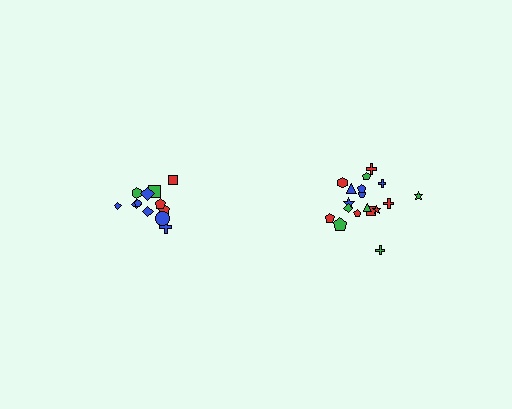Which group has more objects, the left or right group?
The right group.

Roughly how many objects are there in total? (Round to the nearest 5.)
Roughly 30 objects in total.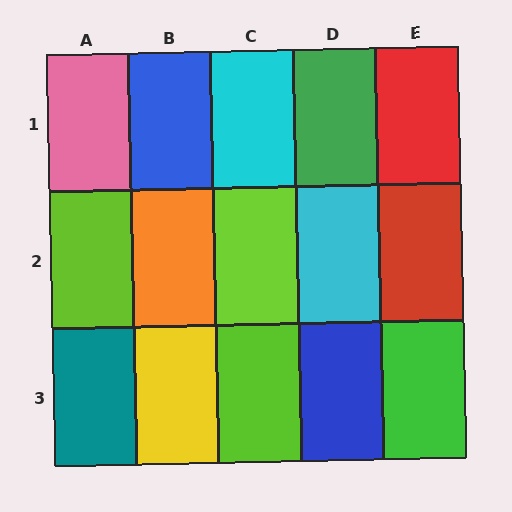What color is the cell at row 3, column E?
Green.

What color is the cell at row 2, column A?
Lime.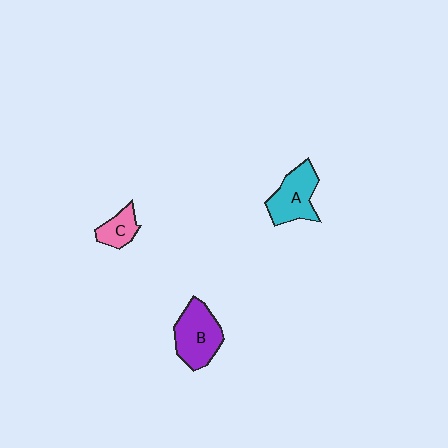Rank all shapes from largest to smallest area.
From largest to smallest: B (purple), A (cyan), C (pink).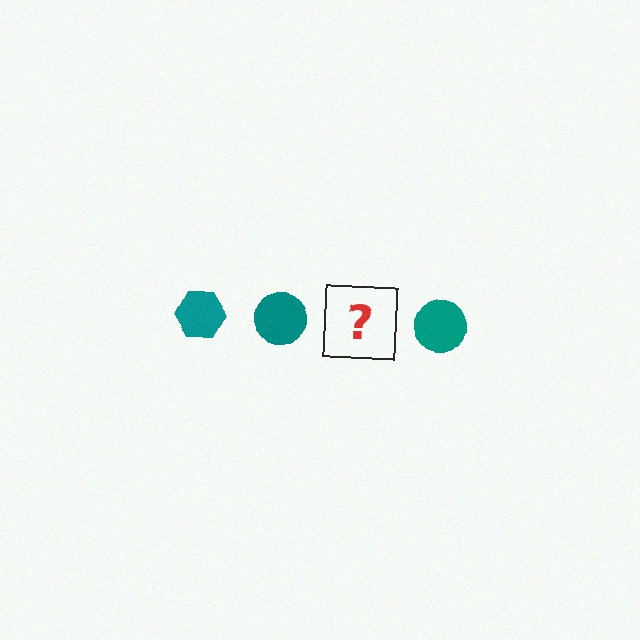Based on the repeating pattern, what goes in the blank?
The blank should be a teal hexagon.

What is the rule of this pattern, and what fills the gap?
The rule is that the pattern cycles through hexagon, circle shapes in teal. The gap should be filled with a teal hexagon.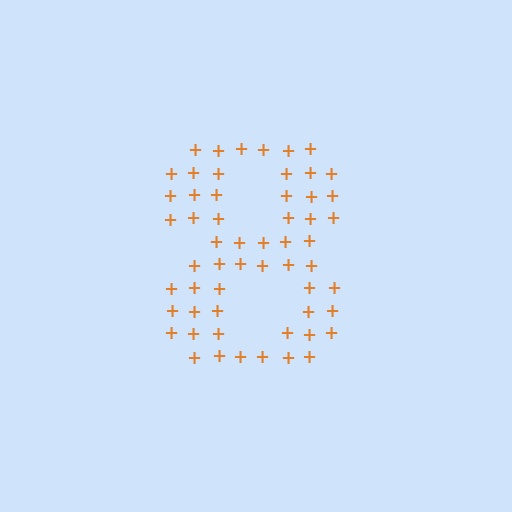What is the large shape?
The large shape is the digit 8.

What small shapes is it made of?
It is made of small plus signs.